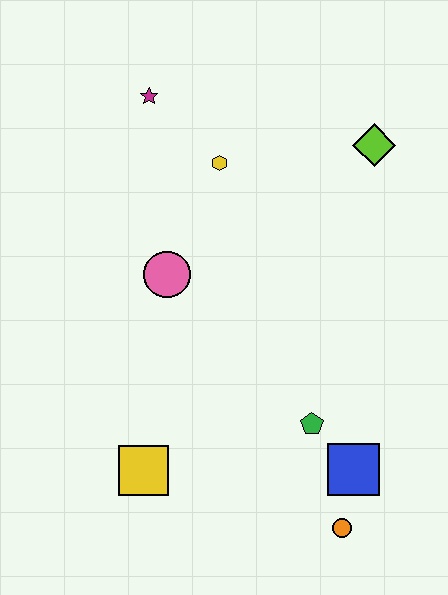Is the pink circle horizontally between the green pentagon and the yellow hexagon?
No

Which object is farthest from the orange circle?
The magenta star is farthest from the orange circle.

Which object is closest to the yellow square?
The green pentagon is closest to the yellow square.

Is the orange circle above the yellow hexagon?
No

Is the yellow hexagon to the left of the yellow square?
No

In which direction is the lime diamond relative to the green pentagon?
The lime diamond is above the green pentagon.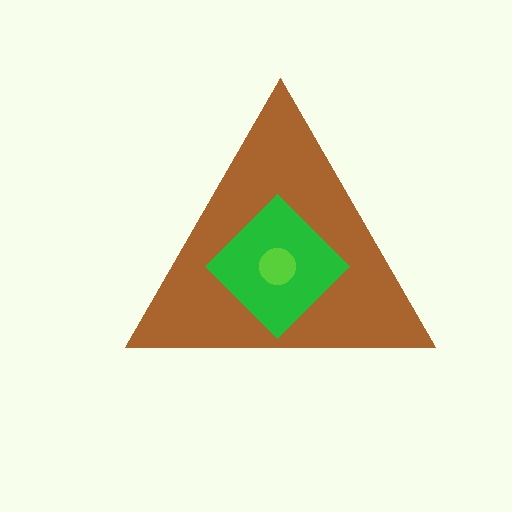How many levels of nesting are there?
3.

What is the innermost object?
The lime circle.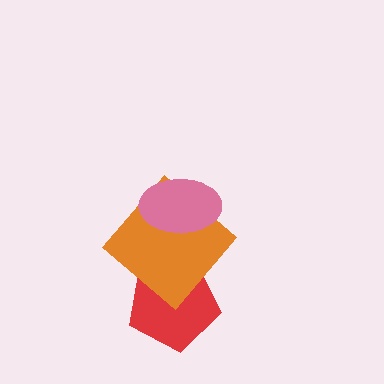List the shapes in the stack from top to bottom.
From top to bottom: the pink ellipse, the orange diamond, the red pentagon.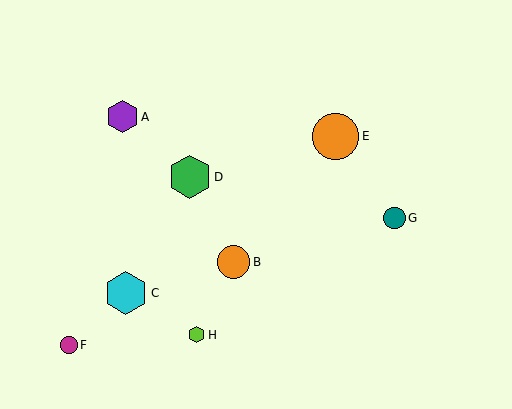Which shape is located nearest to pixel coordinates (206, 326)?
The lime hexagon (labeled H) at (197, 335) is nearest to that location.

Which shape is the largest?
The orange circle (labeled E) is the largest.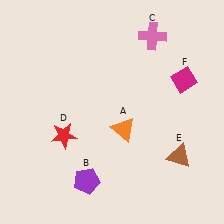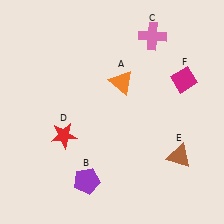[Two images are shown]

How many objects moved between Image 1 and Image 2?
1 object moved between the two images.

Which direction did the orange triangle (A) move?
The orange triangle (A) moved up.